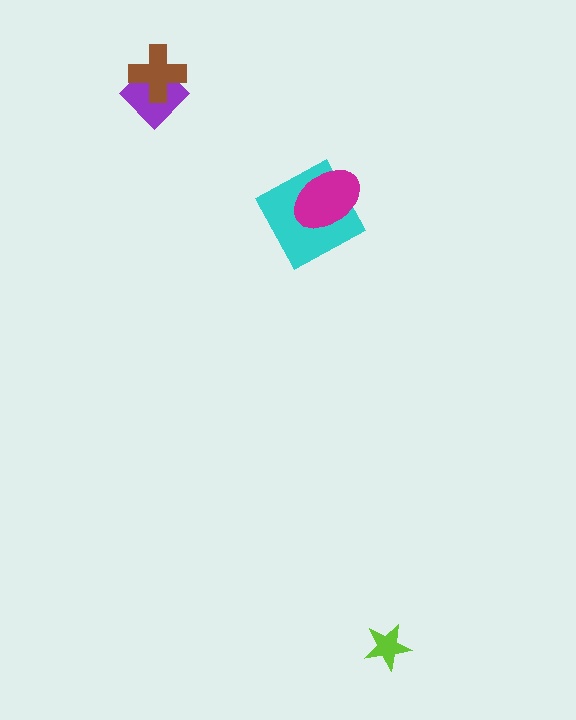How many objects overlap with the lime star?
0 objects overlap with the lime star.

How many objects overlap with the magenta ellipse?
1 object overlaps with the magenta ellipse.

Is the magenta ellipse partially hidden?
No, no other shape covers it.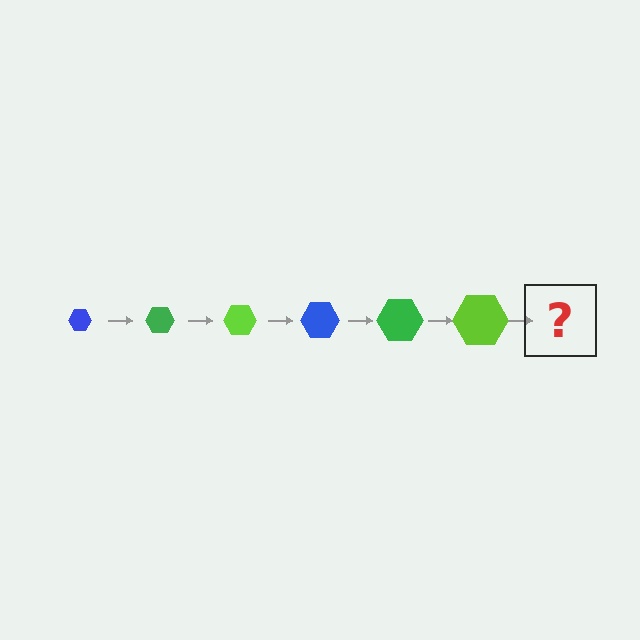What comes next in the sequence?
The next element should be a blue hexagon, larger than the previous one.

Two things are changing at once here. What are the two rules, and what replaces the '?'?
The two rules are that the hexagon grows larger each step and the color cycles through blue, green, and lime. The '?' should be a blue hexagon, larger than the previous one.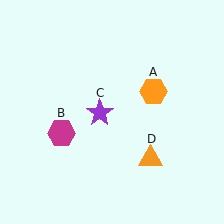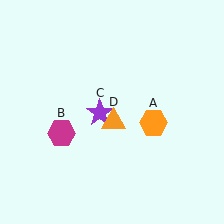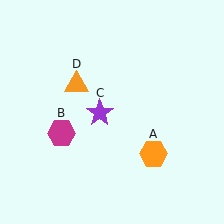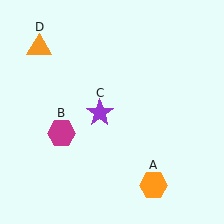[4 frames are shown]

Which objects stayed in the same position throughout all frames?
Magenta hexagon (object B) and purple star (object C) remained stationary.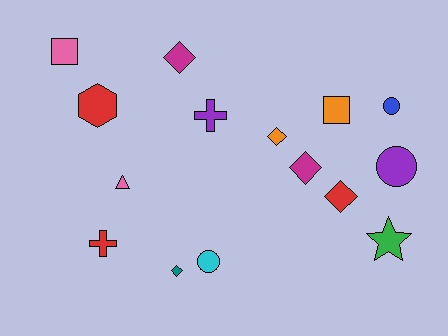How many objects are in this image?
There are 15 objects.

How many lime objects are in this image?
There are no lime objects.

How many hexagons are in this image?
There is 1 hexagon.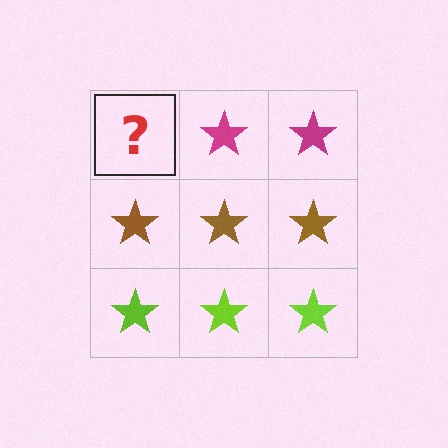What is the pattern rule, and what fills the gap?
The rule is that each row has a consistent color. The gap should be filled with a magenta star.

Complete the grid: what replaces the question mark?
The question mark should be replaced with a magenta star.